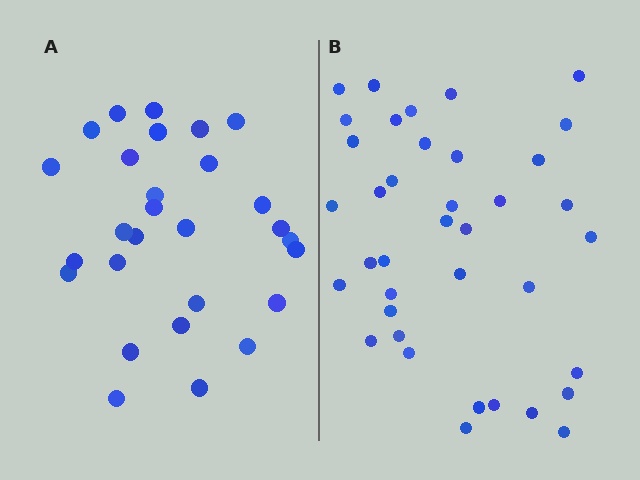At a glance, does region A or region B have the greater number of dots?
Region B (the right region) has more dots.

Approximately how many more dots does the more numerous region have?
Region B has roughly 10 or so more dots than region A.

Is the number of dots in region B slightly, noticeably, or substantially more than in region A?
Region B has noticeably more, but not dramatically so. The ratio is roughly 1.4 to 1.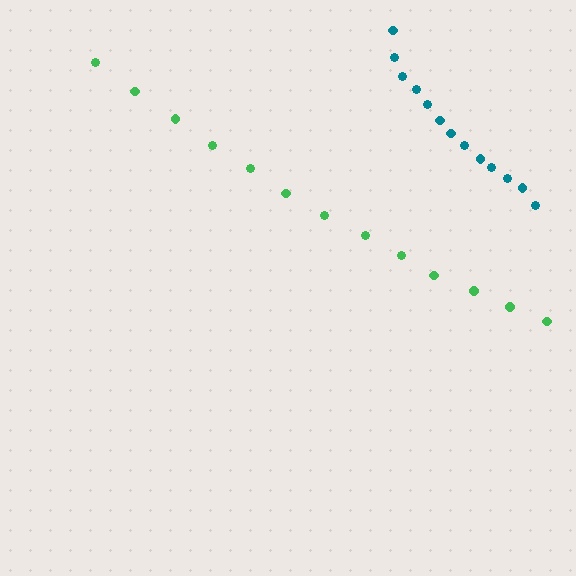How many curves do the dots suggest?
There are 2 distinct paths.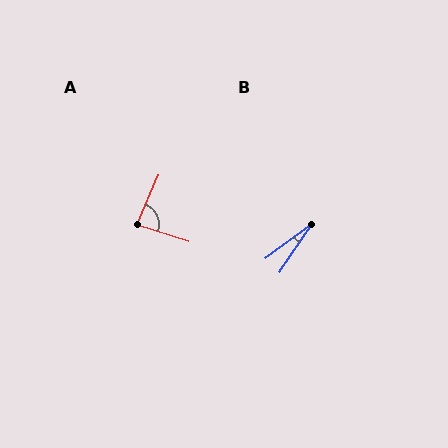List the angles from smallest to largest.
B (20°), A (85°).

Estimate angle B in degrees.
Approximately 20 degrees.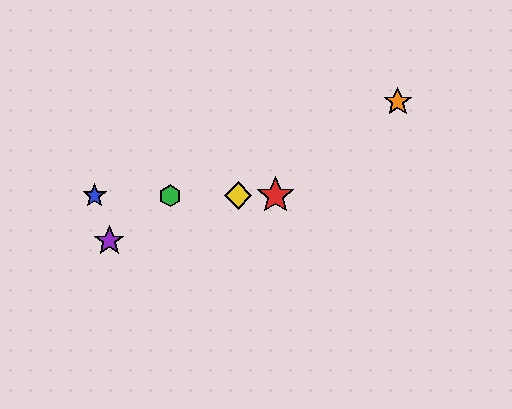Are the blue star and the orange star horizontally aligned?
No, the blue star is at y≈196 and the orange star is at y≈102.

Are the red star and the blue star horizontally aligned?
Yes, both are at y≈196.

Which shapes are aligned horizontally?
The red star, the blue star, the green hexagon, the yellow diamond are aligned horizontally.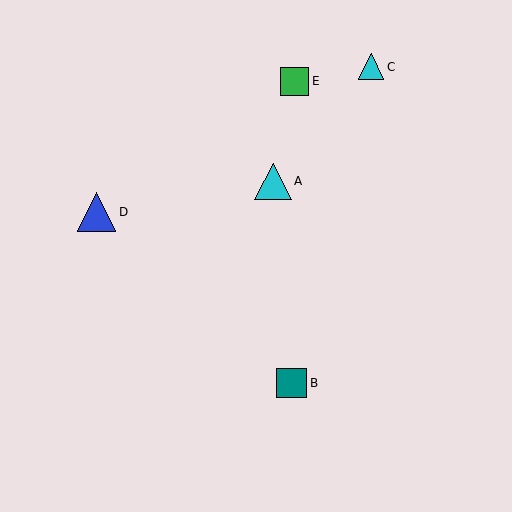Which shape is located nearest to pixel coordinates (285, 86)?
The green square (labeled E) at (295, 81) is nearest to that location.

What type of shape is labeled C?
Shape C is a cyan triangle.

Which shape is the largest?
The blue triangle (labeled D) is the largest.